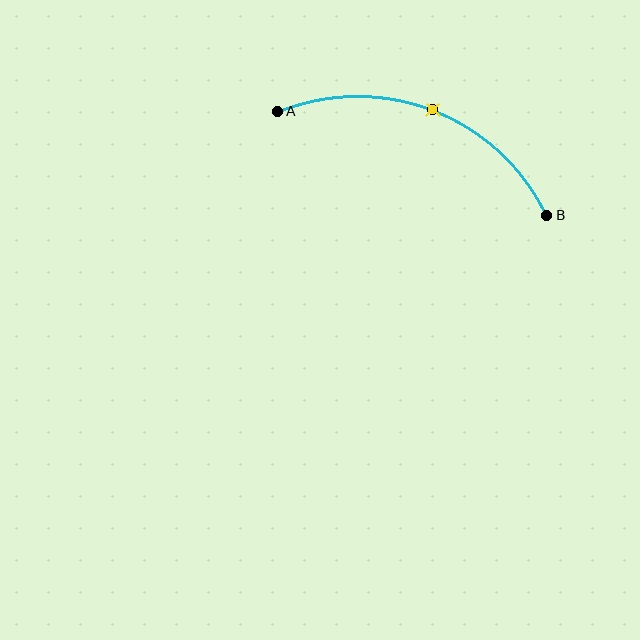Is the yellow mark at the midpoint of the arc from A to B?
Yes. The yellow mark lies on the arc at equal arc-length from both A and B — it is the arc midpoint.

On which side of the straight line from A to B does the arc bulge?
The arc bulges above the straight line connecting A and B.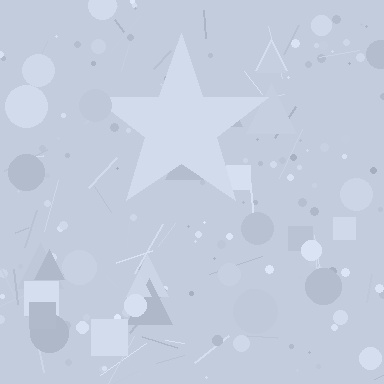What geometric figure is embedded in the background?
A star is embedded in the background.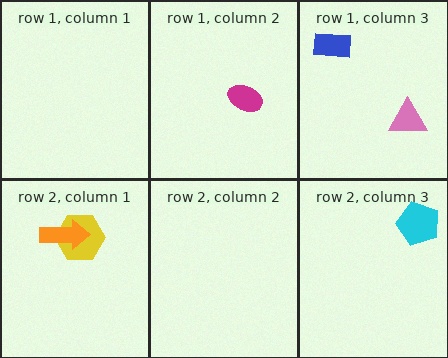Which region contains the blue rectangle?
The row 1, column 3 region.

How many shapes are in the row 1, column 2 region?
1.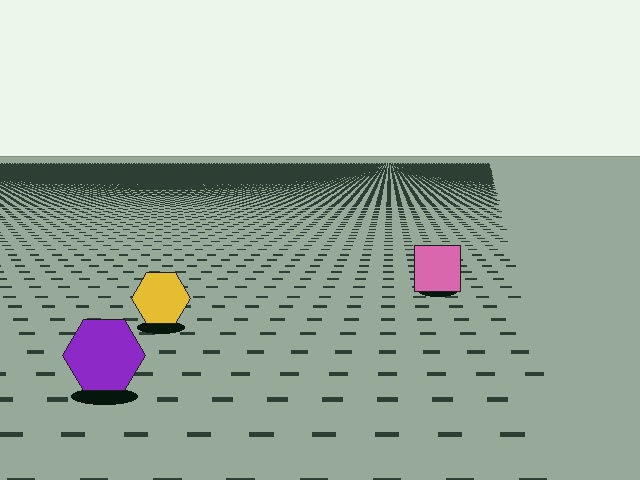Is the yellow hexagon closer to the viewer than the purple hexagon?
No. The purple hexagon is closer — you can tell from the texture gradient: the ground texture is coarser near it.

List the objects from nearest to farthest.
From nearest to farthest: the purple hexagon, the yellow hexagon, the pink square.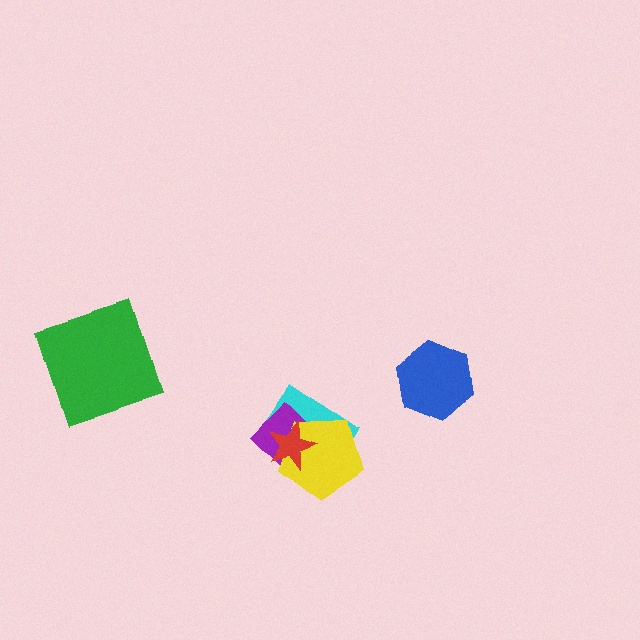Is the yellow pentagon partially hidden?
Yes, it is partially covered by another shape.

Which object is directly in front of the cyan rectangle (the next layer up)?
The purple diamond is directly in front of the cyan rectangle.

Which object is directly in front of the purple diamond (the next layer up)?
The yellow pentagon is directly in front of the purple diamond.